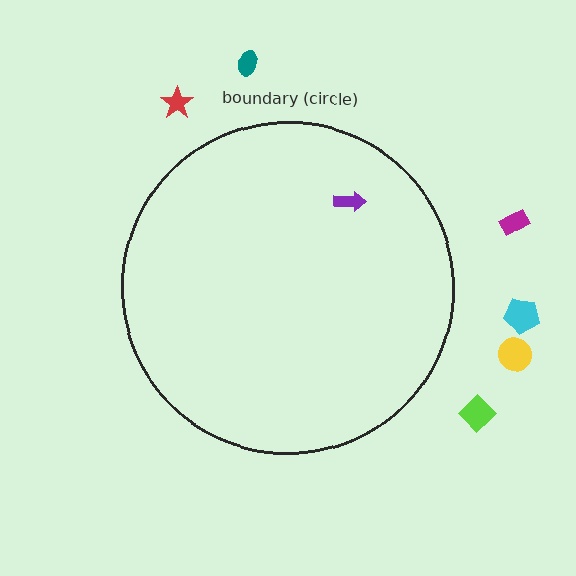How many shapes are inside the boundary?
1 inside, 6 outside.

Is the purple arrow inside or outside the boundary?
Inside.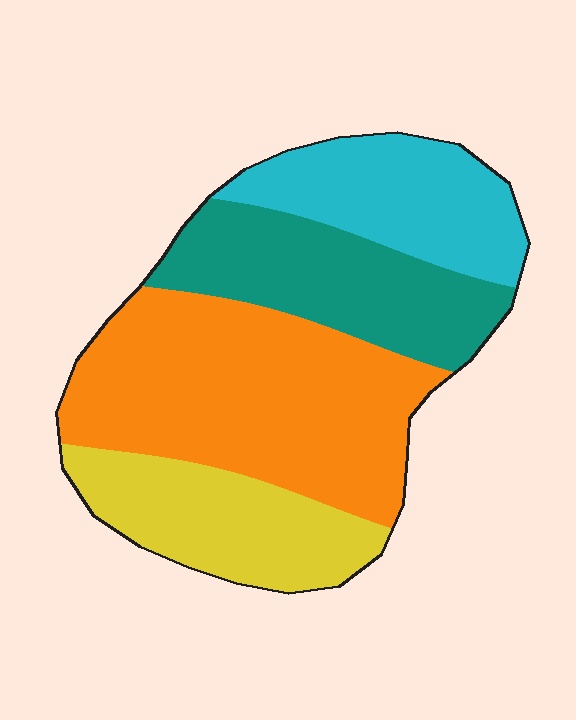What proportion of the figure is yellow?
Yellow takes up about one fifth (1/5) of the figure.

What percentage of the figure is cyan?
Cyan takes up about one fifth (1/5) of the figure.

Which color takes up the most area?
Orange, at roughly 40%.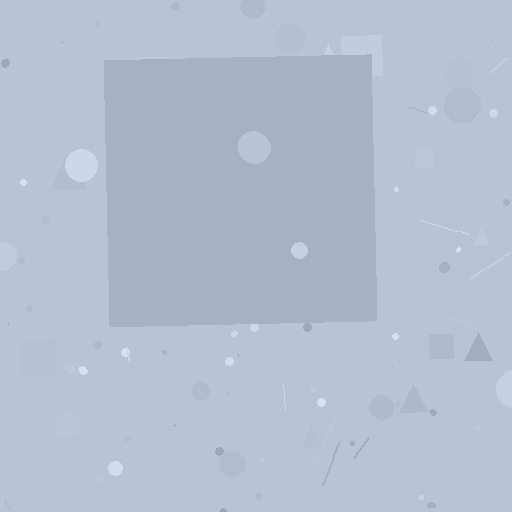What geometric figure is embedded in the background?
A square is embedded in the background.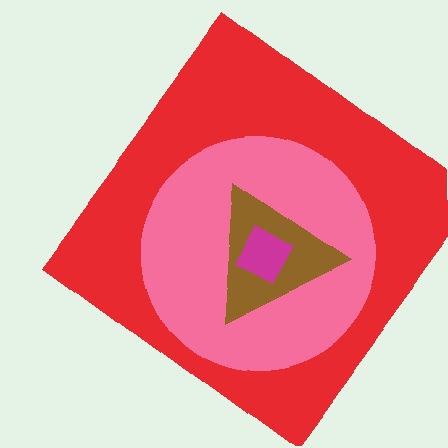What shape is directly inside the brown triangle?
The magenta diamond.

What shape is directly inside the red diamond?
The pink circle.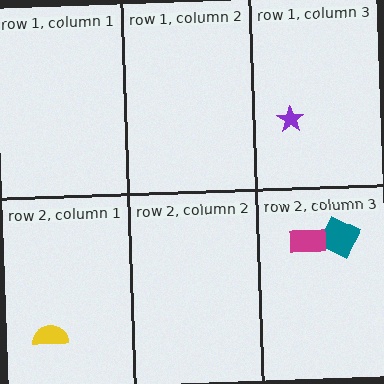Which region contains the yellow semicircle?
The row 2, column 1 region.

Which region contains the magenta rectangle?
The row 2, column 3 region.